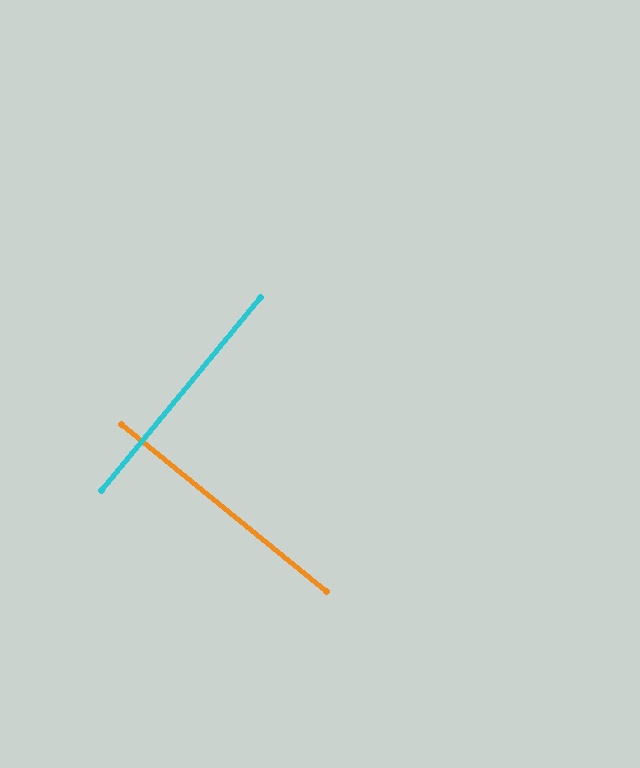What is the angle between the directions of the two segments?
Approximately 90 degrees.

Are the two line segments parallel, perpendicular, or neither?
Perpendicular — they meet at approximately 90°.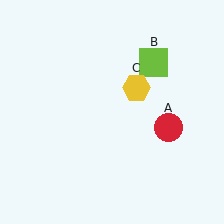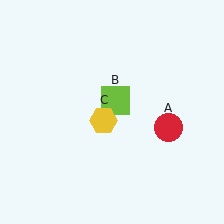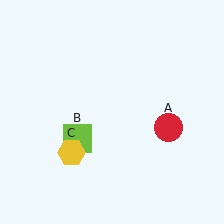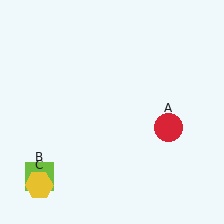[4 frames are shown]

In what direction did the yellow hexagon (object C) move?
The yellow hexagon (object C) moved down and to the left.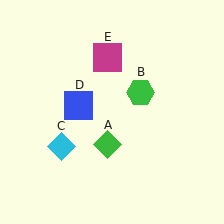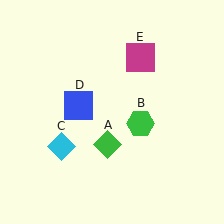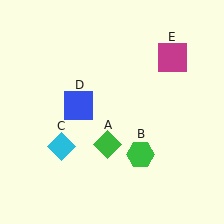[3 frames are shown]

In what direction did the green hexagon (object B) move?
The green hexagon (object B) moved down.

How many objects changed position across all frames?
2 objects changed position: green hexagon (object B), magenta square (object E).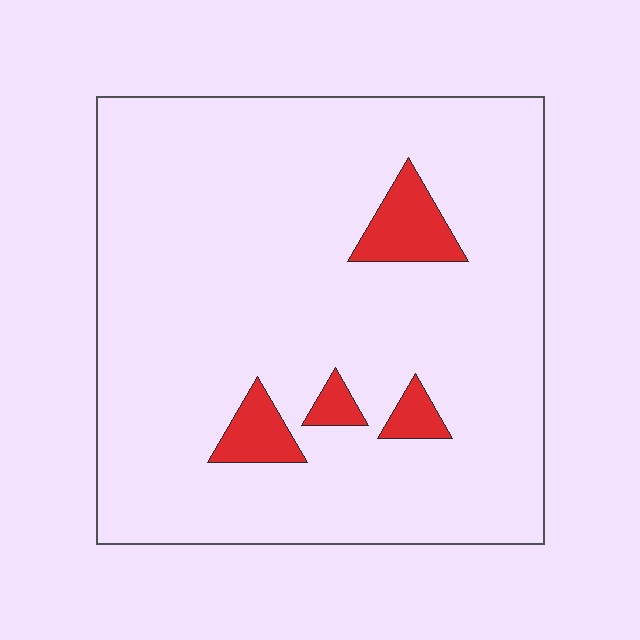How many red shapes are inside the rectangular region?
4.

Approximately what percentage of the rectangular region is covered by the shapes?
Approximately 10%.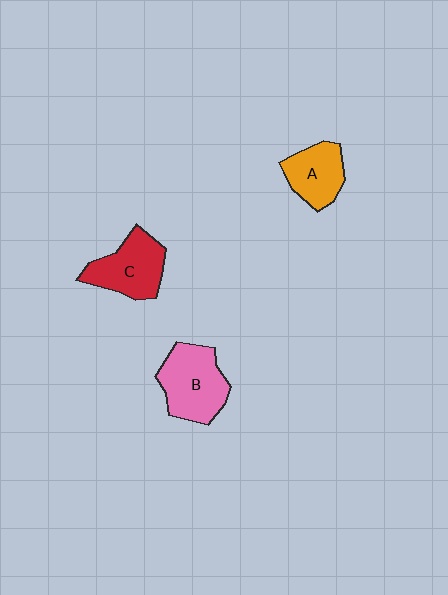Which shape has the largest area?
Shape B (pink).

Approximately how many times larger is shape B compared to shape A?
Approximately 1.4 times.